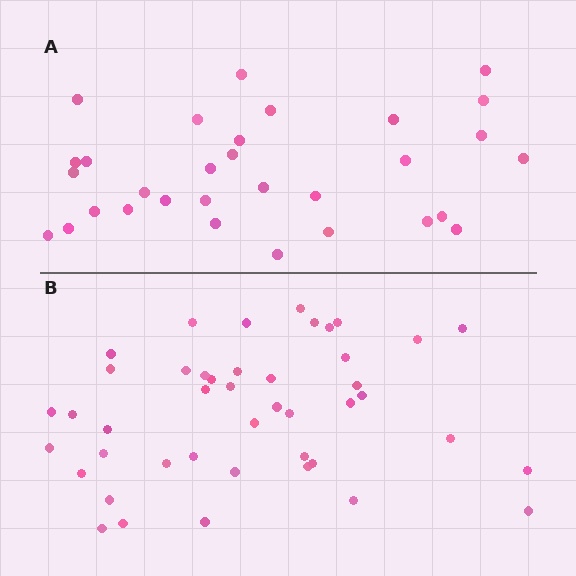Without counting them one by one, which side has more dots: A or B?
Region B (the bottom region) has more dots.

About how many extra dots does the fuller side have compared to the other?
Region B has approximately 15 more dots than region A.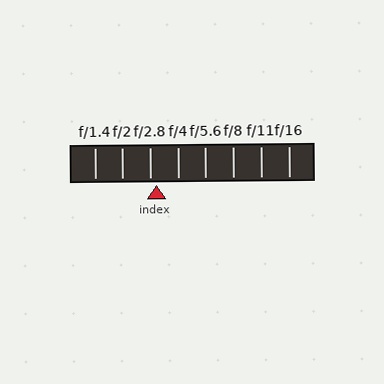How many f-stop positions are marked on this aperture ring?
There are 8 f-stop positions marked.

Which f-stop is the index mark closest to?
The index mark is closest to f/2.8.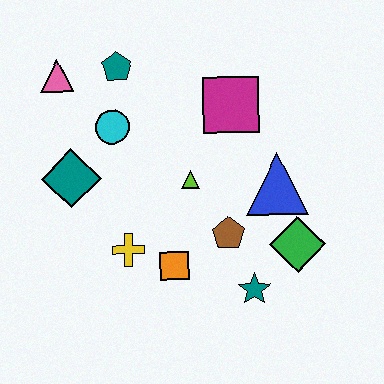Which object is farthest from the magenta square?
The teal star is farthest from the magenta square.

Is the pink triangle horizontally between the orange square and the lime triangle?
No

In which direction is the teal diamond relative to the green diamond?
The teal diamond is to the left of the green diamond.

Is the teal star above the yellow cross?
No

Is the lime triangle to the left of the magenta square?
Yes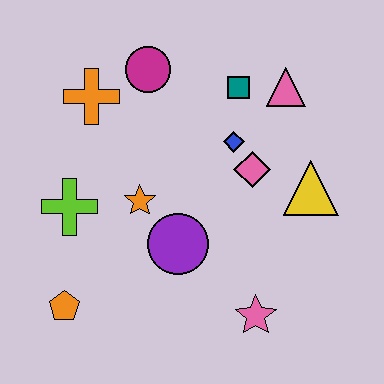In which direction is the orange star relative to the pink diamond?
The orange star is to the left of the pink diamond.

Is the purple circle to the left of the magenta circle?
No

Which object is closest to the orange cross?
The magenta circle is closest to the orange cross.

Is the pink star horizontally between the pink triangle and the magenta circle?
Yes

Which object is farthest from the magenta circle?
The pink star is farthest from the magenta circle.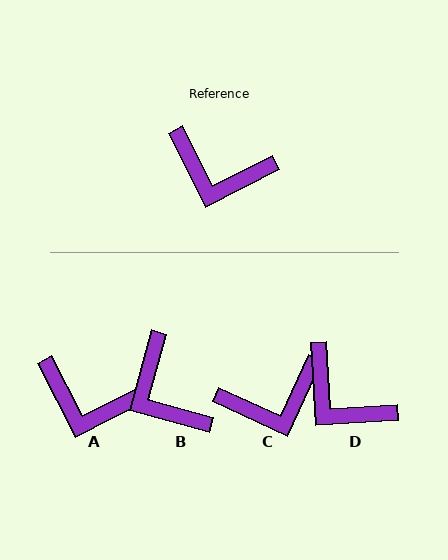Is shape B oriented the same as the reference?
No, it is off by about 43 degrees.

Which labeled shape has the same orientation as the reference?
A.